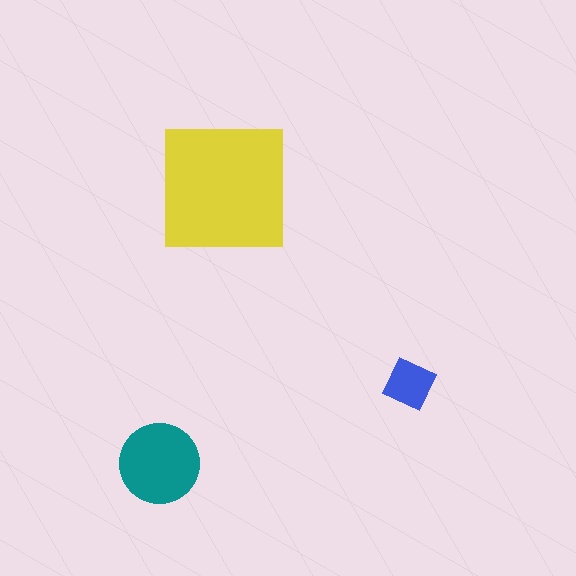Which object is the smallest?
The blue diamond.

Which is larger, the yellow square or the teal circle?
The yellow square.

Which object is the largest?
The yellow square.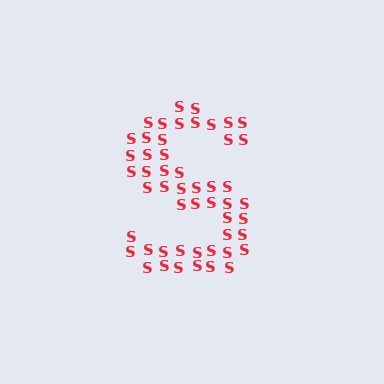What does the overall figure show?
The overall figure shows the letter S.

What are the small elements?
The small elements are letter S's.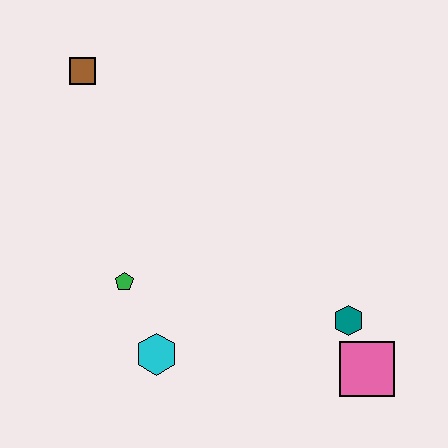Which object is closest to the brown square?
The green pentagon is closest to the brown square.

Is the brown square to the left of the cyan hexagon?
Yes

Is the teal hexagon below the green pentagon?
Yes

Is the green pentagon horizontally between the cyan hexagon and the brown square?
Yes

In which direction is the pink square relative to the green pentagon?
The pink square is to the right of the green pentagon.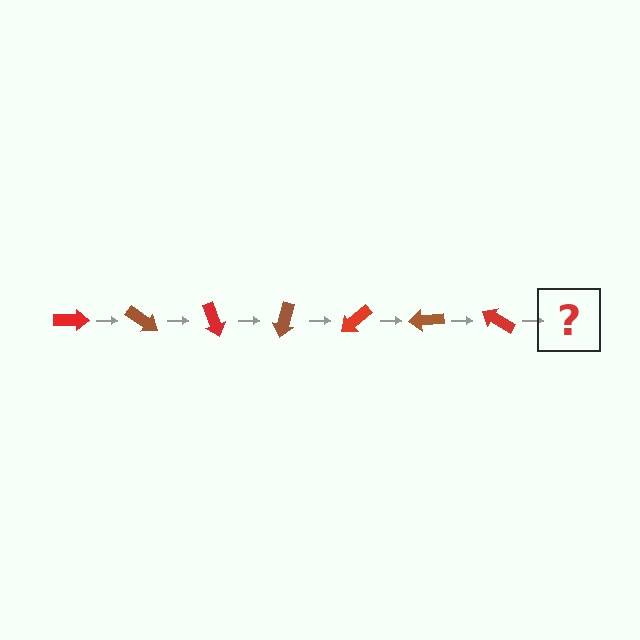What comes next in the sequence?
The next element should be a brown arrow, rotated 245 degrees from the start.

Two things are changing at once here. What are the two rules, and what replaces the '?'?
The two rules are that it rotates 35 degrees each step and the color cycles through red and brown. The '?' should be a brown arrow, rotated 245 degrees from the start.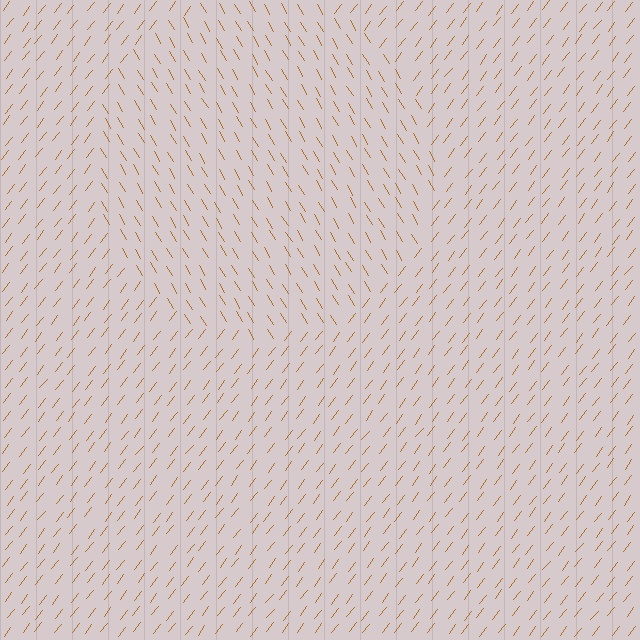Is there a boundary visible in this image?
Yes, there is a texture boundary formed by a change in line orientation.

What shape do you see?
I see a circle.